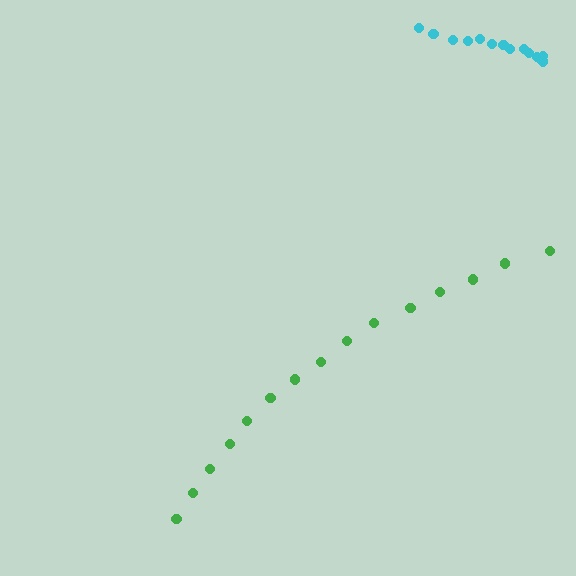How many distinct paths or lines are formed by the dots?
There are 2 distinct paths.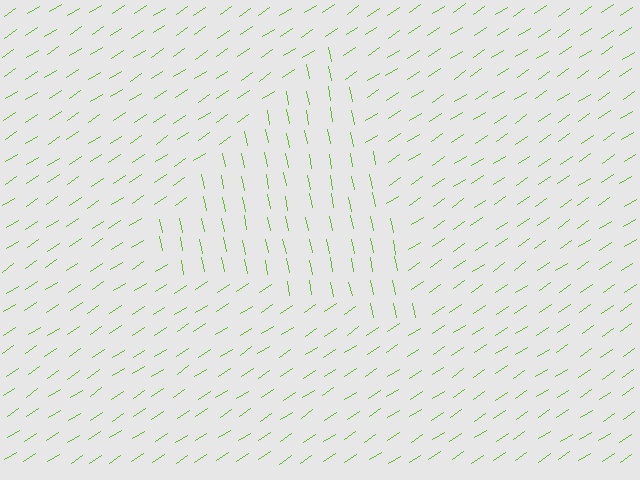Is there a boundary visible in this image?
Yes, there is a texture boundary formed by a change in line orientation.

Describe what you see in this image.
The image is filled with small lime line segments. A triangle region in the image has lines oriented differently from the surrounding lines, creating a visible texture boundary.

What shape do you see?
I see a triangle.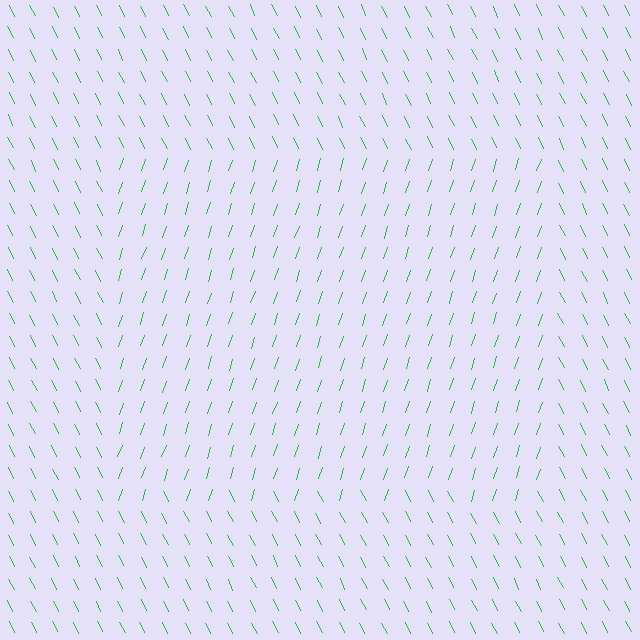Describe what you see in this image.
The image is filled with small green line segments. A rectangle region in the image has lines oriented differently from the surrounding lines, creating a visible texture boundary.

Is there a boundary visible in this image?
Yes, there is a texture boundary formed by a change in line orientation.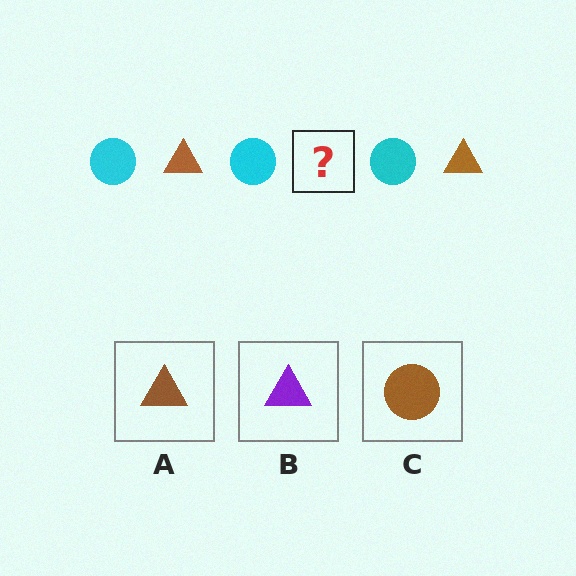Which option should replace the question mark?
Option A.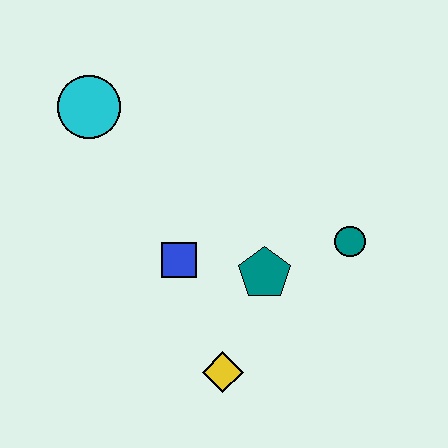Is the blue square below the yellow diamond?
No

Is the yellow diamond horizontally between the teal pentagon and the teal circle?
No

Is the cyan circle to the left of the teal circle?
Yes